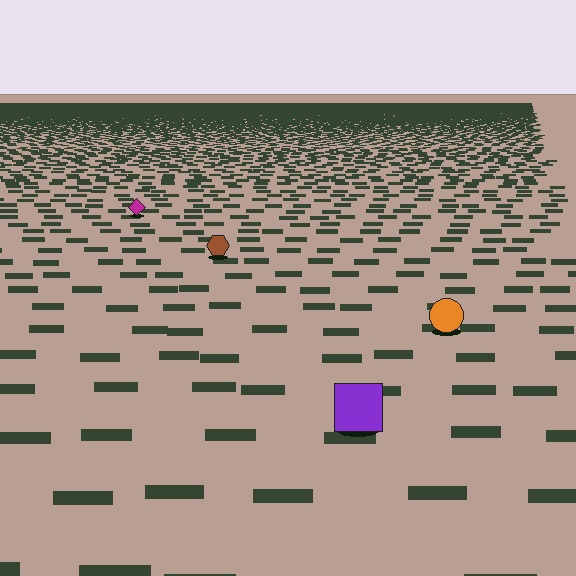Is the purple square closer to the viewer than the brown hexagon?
Yes. The purple square is closer — you can tell from the texture gradient: the ground texture is coarser near it.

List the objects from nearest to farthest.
From nearest to farthest: the purple square, the orange circle, the brown hexagon, the magenta diamond.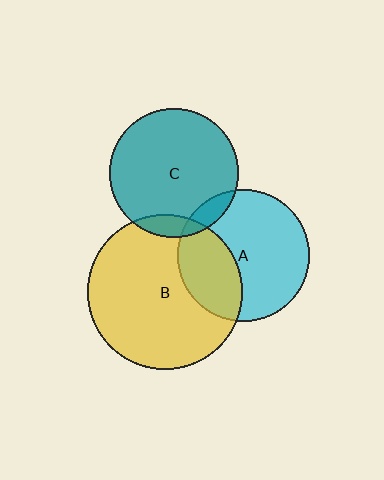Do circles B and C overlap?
Yes.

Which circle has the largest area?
Circle B (yellow).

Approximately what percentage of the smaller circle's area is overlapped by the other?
Approximately 10%.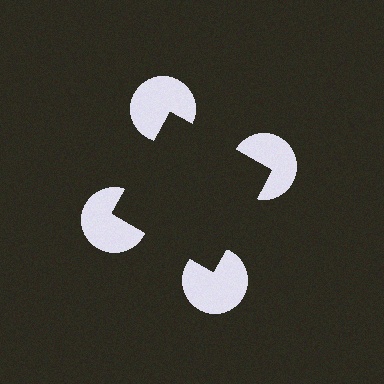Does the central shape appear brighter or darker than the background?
It typically appears slightly darker than the background, even though no actual brightness change is drawn.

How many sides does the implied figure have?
4 sides.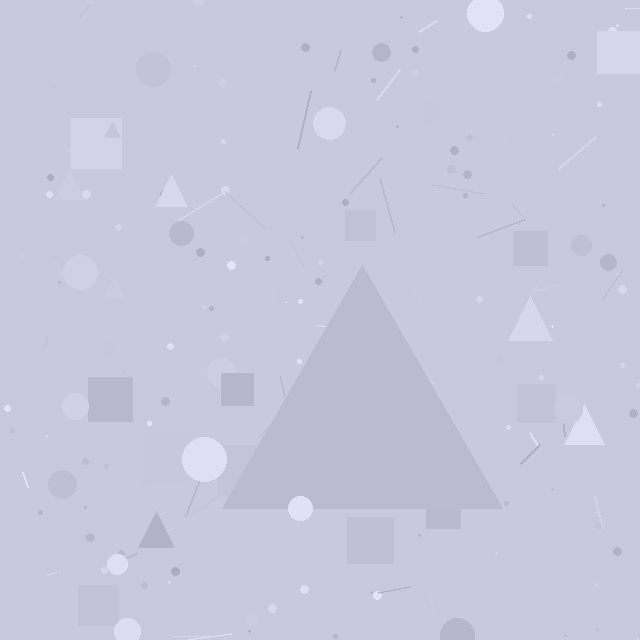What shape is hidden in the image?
A triangle is hidden in the image.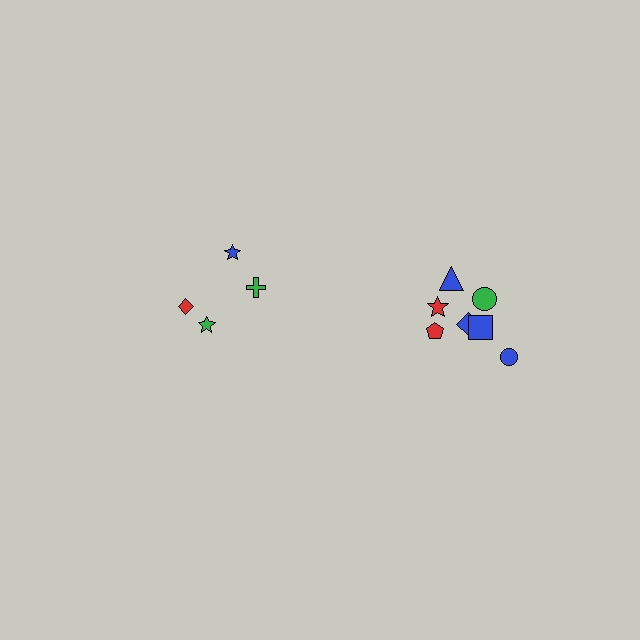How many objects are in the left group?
There are 4 objects.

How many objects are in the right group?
There are 7 objects.